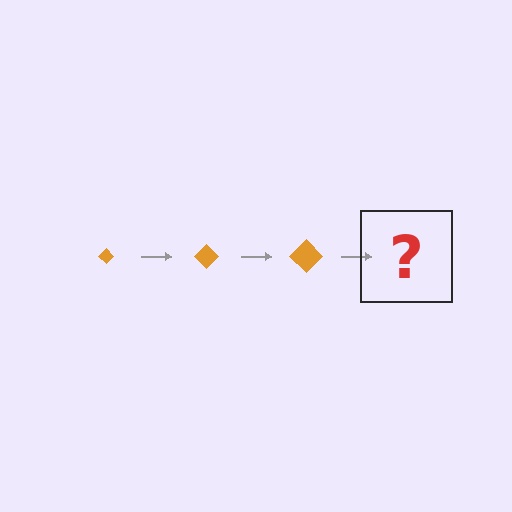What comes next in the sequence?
The next element should be an orange diamond, larger than the previous one.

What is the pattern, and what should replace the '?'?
The pattern is that the diamond gets progressively larger each step. The '?' should be an orange diamond, larger than the previous one.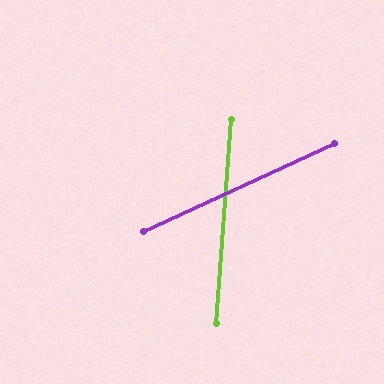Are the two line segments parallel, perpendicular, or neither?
Neither parallel nor perpendicular — they differ by about 61°.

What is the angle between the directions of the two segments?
Approximately 61 degrees.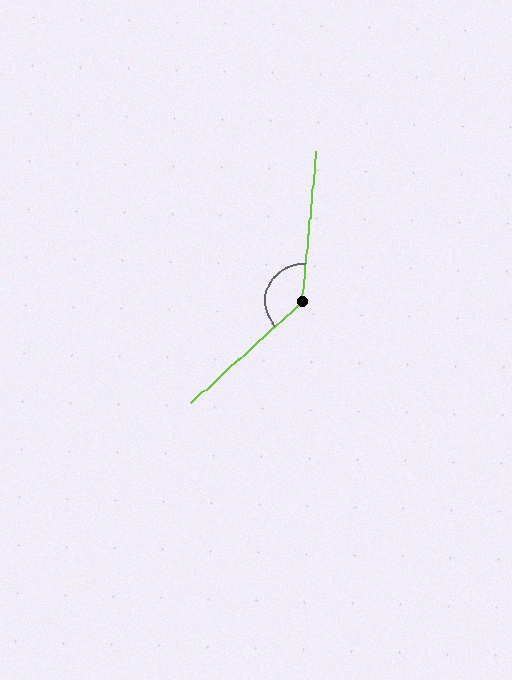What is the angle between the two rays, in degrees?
Approximately 138 degrees.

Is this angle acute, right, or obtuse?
It is obtuse.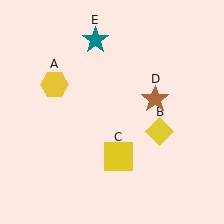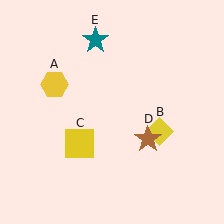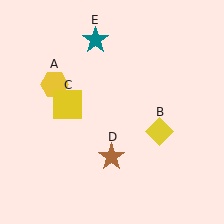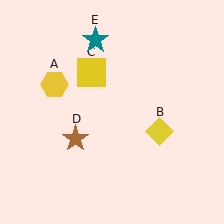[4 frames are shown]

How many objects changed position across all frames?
2 objects changed position: yellow square (object C), brown star (object D).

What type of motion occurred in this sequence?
The yellow square (object C), brown star (object D) rotated clockwise around the center of the scene.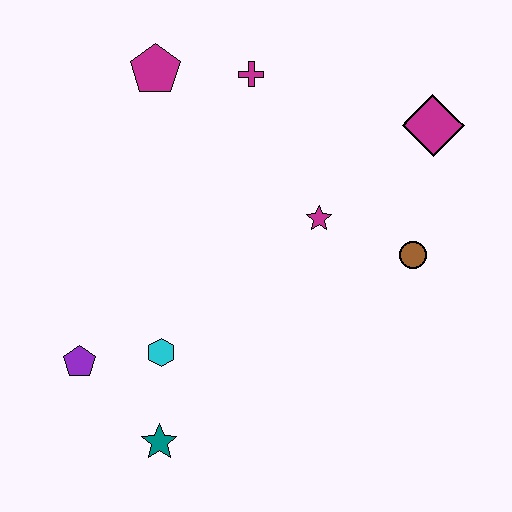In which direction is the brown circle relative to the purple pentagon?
The brown circle is to the right of the purple pentagon.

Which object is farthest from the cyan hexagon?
The magenta diamond is farthest from the cyan hexagon.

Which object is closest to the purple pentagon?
The cyan hexagon is closest to the purple pentagon.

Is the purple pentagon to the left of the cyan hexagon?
Yes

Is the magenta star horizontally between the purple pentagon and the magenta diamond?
Yes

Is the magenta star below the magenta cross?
Yes